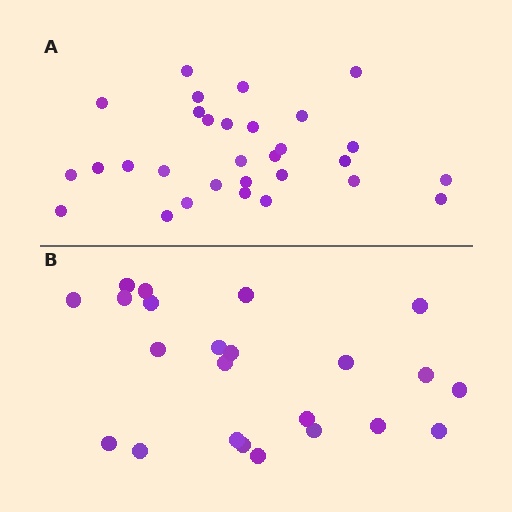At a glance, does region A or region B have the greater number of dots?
Region A (the top region) has more dots.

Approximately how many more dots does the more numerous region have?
Region A has roughly 8 or so more dots than region B.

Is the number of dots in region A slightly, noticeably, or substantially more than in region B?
Region A has noticeably more, but not dramatically so. The ratio is roughly 1.3 to 1.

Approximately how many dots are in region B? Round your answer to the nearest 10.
About 20 dots. (The exact count is 23, which rounds to 20.)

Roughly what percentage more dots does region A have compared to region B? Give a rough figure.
About 30% more.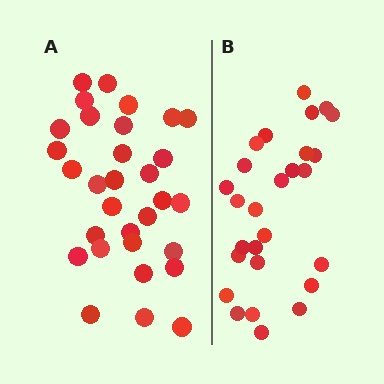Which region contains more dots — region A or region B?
Region A (the left region) has more dots.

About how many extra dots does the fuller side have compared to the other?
Region A has about 4 more dots than region B.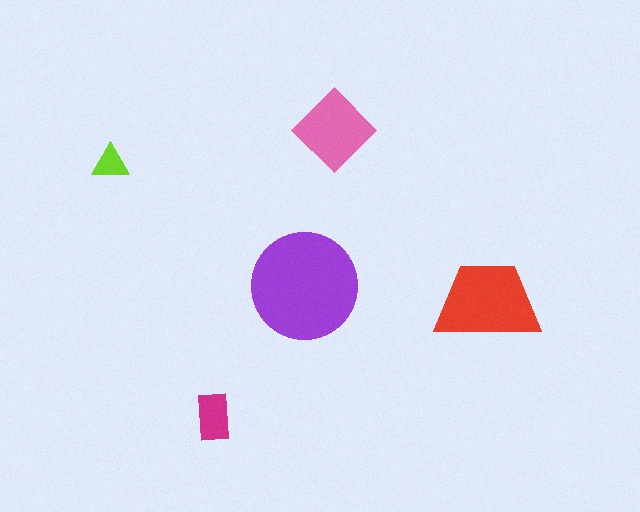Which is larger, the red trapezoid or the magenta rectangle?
The red trapezoid.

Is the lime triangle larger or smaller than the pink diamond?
Smaller.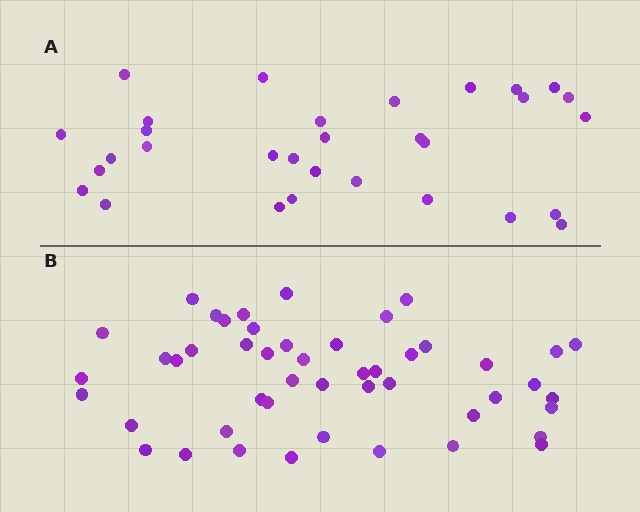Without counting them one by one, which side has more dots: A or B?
Region B (the bottom region) has more dots.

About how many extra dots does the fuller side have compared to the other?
Region B has approximately 15 more dots than region A.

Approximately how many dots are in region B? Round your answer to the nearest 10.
About 50 dots. (The exact count is 48, which rounds to 50.)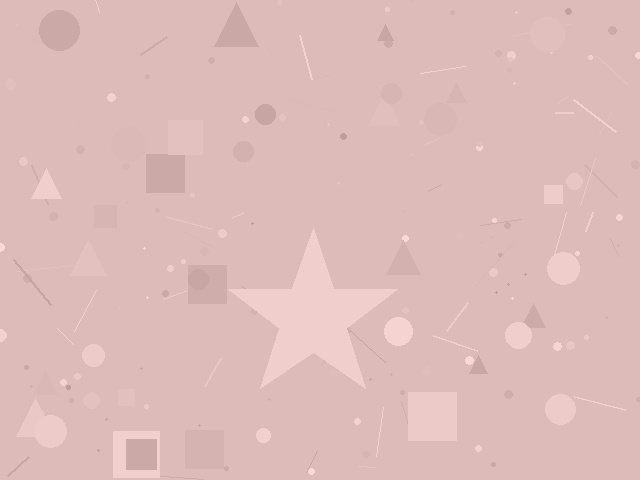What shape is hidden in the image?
A star is hidden in the image.